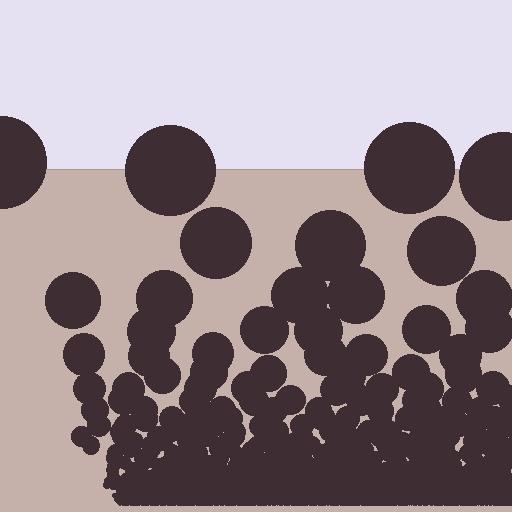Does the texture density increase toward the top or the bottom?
Density increases toward the bottom.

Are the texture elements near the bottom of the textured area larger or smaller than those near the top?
Smaller. The gradient is inverted — elements near the bottom are smaller and denser.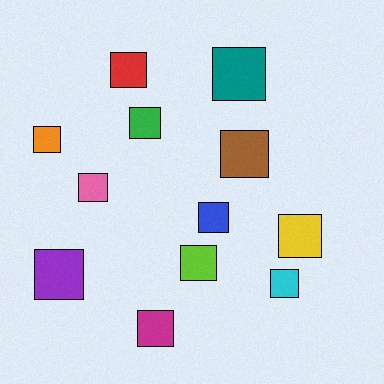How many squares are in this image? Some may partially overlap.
There are 12 squares.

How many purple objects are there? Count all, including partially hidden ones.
There is 1 purple object.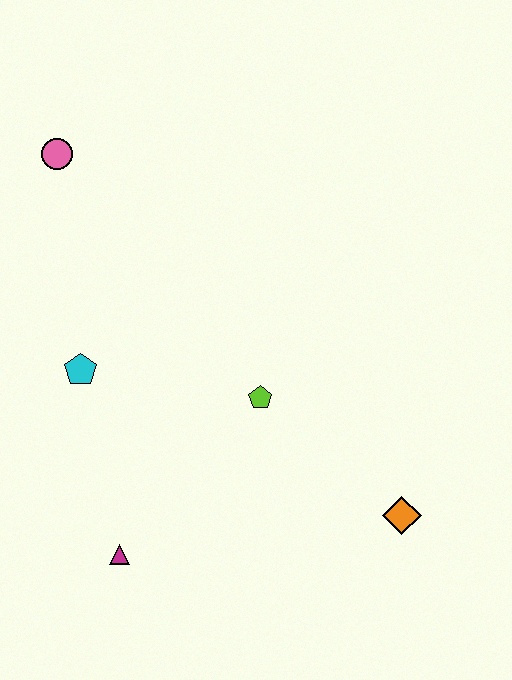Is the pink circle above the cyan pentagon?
Yes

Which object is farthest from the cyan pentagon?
The orange diamond is farthest from the cyan pentagon.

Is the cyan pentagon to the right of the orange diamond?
No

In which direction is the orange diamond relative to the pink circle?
The orange diamond is below the pink circle.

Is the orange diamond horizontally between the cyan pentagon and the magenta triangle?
No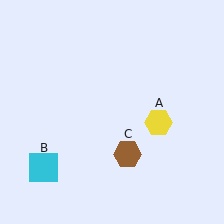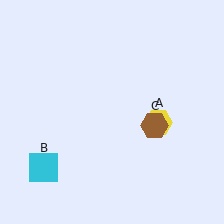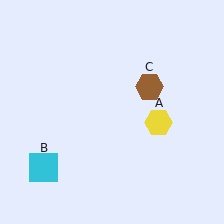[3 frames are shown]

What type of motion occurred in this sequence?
The brown hexagon (object C) rotated counterclockwise around the center of the scene.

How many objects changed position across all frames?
1 object changed position: brown hexagon (object C).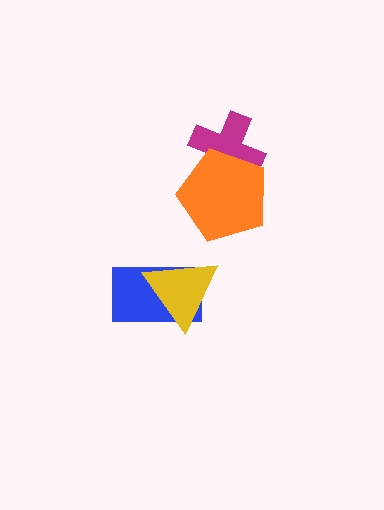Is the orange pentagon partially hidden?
No, no other shape covers it.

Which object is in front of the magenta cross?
The orange pentagon is in front of the magenta cross.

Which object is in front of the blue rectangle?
The yellow triangle is in front of the blue rectangle.